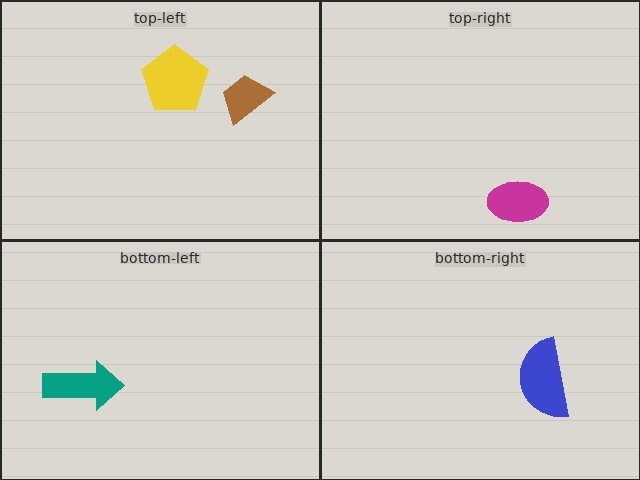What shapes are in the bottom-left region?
The teal arrow.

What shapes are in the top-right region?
The magenta ellipse.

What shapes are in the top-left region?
The brown trapezoid, the yellow pentagon.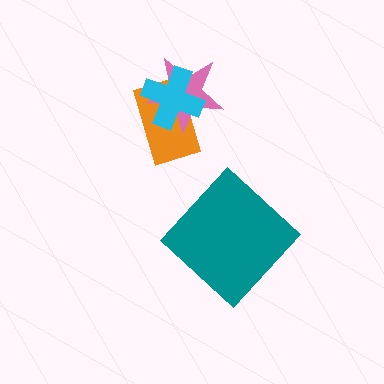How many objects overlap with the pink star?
2 objects overlap with the pink star.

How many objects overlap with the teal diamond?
0 objects overlap with the teal diamond.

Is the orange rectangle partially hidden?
Yes, it is partially covered by another shape.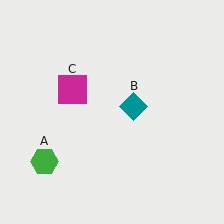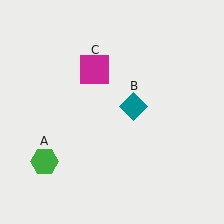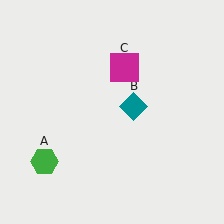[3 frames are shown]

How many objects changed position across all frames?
1 object changed position: magenta square (object C).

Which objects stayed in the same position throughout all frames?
Green hexagon (object A) and teal diamond (object B) remained stationary.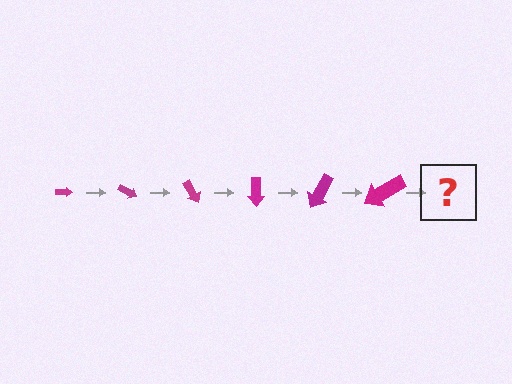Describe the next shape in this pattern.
It should be an arrow, larger than the previous one and rotated 180 degrees from the start.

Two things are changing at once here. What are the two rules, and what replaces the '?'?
The two rules are that the arrow grows larger each step and it rotates 30 degrees each step. The '?' should be an arrow, larger than the previous one and rotated 180 degrees from the start.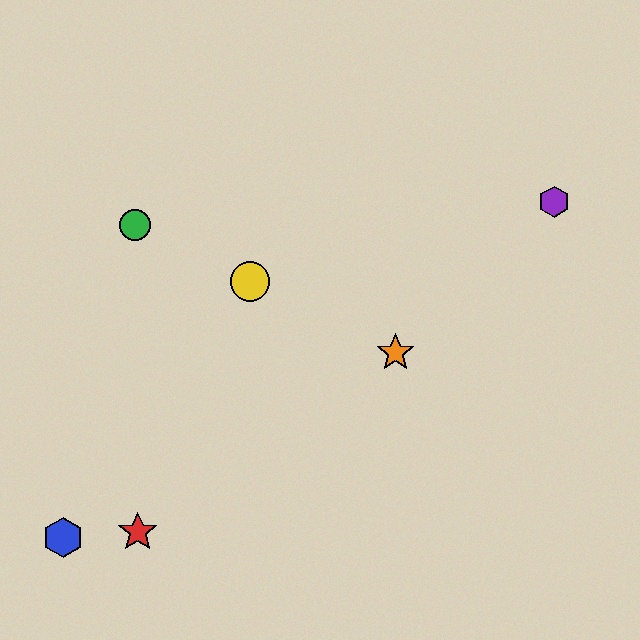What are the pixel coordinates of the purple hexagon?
The purple hexagon is at (554, 202).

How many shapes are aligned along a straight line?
3 shapes (the green circle, the yellow circle, the orange star) are aligned along a straight line.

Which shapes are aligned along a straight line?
The green circle, the yellow circle, the orange star are aligned along a straight line.